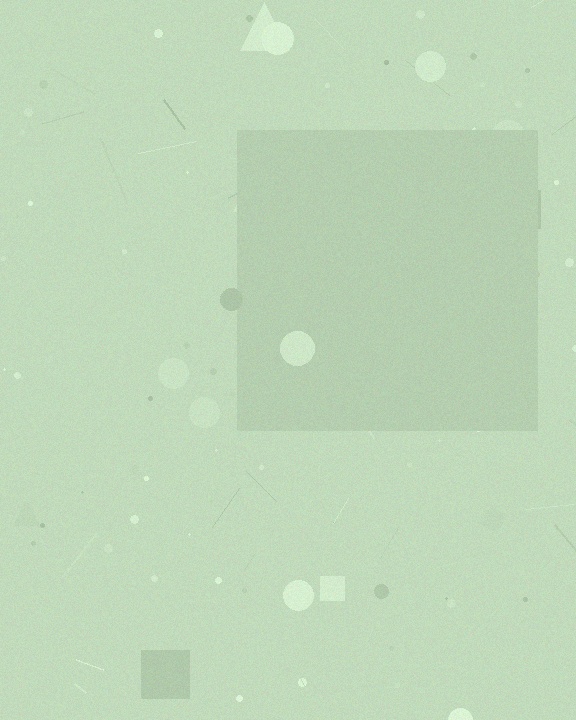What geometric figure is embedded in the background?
A square is embedded in the background.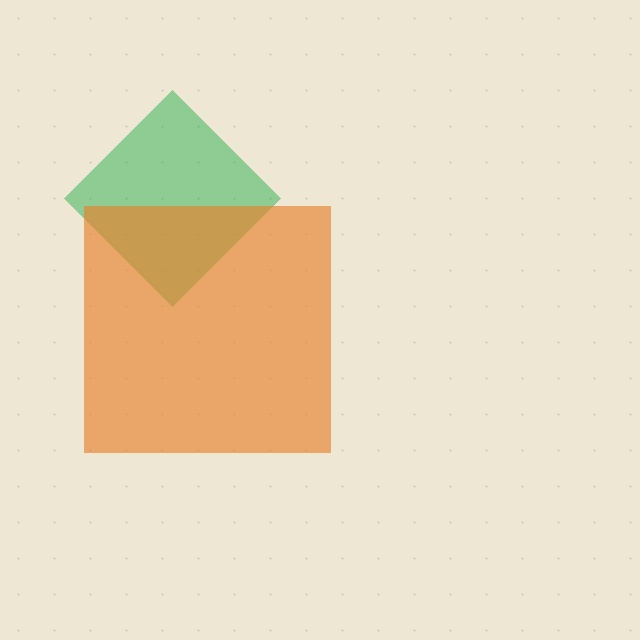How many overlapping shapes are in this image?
There are 2 overlapping shapes in the image.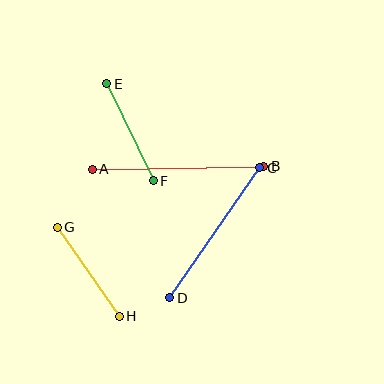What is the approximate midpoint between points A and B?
The midpoint is at approximately (178, 168) pixels.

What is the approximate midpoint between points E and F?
The midpoint is at approximately (130, 132) pixels.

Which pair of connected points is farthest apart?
Points A and B are farthest apart.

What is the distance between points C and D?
The distance is approximately 158 pixels.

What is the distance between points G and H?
The distance is approximately 108 pixels.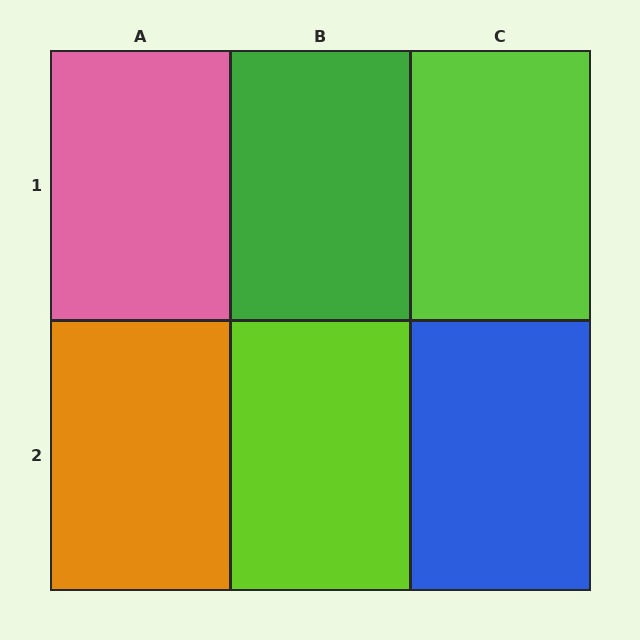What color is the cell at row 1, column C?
Lime.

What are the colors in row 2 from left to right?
Orange, lime, blue.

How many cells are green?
1 cell is green.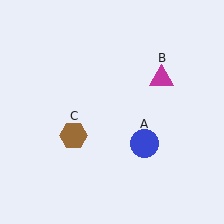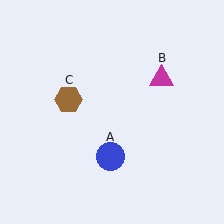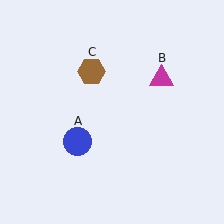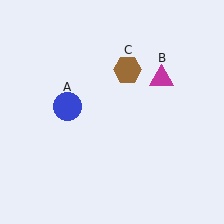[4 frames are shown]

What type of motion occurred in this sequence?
The blue circle (object A), brown hexagon (object C) rotated clockwise around the center of the scene.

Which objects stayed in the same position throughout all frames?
Magenta triangle (object B) remained stationary.